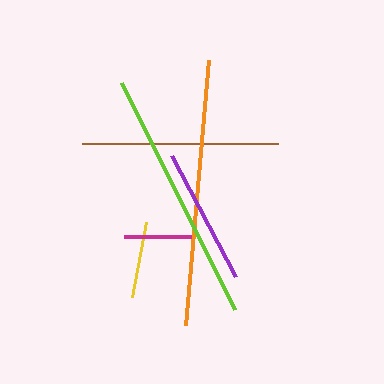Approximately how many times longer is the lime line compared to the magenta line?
The lime line is approximately 3.8 times the length of the magenta line.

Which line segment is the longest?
The orange line is the longest at approximately 266 pixels.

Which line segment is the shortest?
The magenta line is the shortest at approximately 67 pixels.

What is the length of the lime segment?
The lime segment is approximately 254 pixels long.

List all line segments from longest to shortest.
From longest to shortest: orange, lime, brown, purple, yellow, magenta.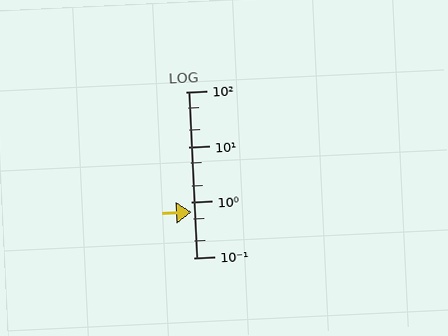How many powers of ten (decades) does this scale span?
The scale spans 3 decades, from 0.1 to 100.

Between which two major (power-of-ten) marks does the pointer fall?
The pointer is between 0.1 and 1.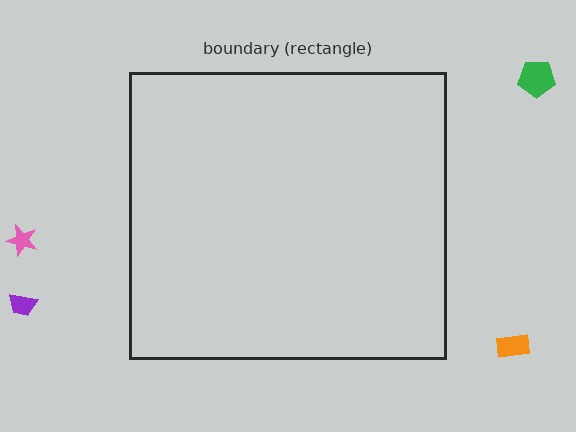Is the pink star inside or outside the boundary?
Outside.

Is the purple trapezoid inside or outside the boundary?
Outside.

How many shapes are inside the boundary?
0 inside, 4 outside.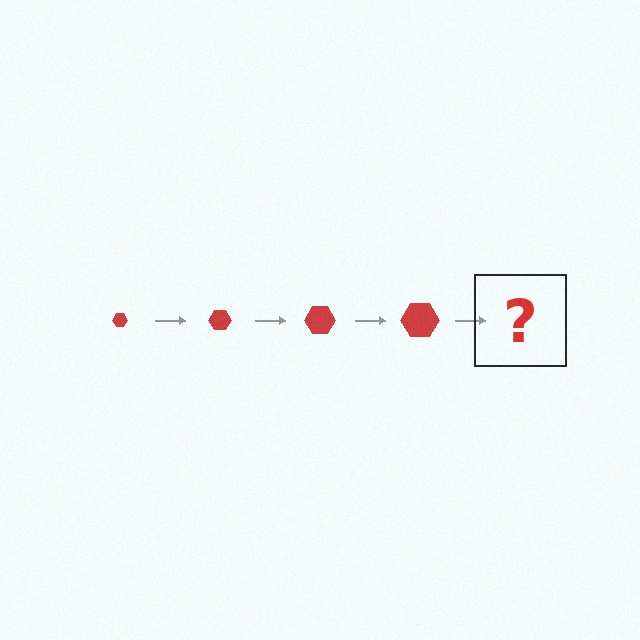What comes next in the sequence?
The next element should be a red hexagon, larger than the previous one.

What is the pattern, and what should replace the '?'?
The pattern is that the hexagon gets progressively larger each step. The '?' should be a red hexagon, larger than the previous one.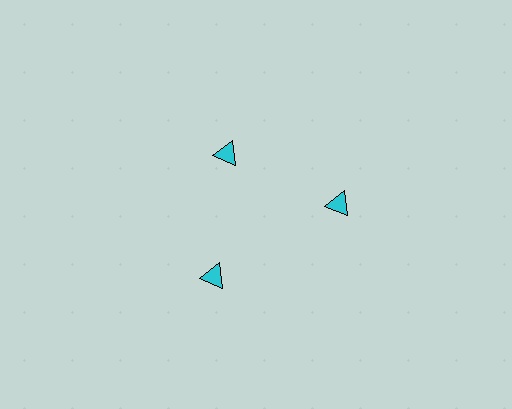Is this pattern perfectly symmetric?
No. The 3 cyan triangles are arranged in a ring, but one element near the 11 o'clock position is pulled inward toward the center, breaking the 3-fold rotational symmetry.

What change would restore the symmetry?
The symmetry would be restored by moving it outward, back onto the ring so that all 3 triangles sit at equal angles and equal distance from the center.